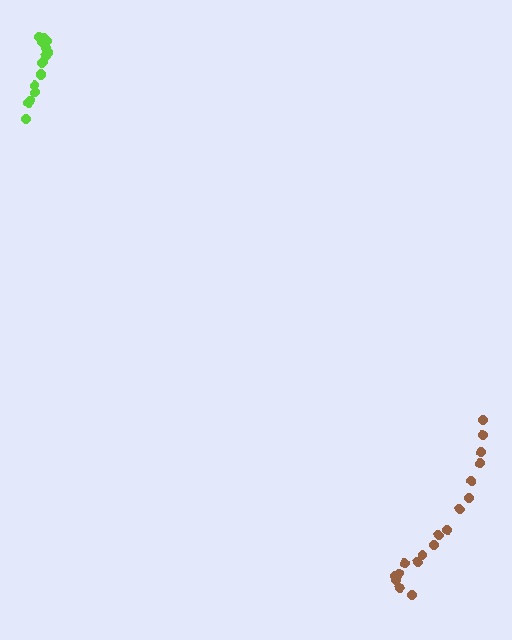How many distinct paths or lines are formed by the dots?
There are 2 distinct paths.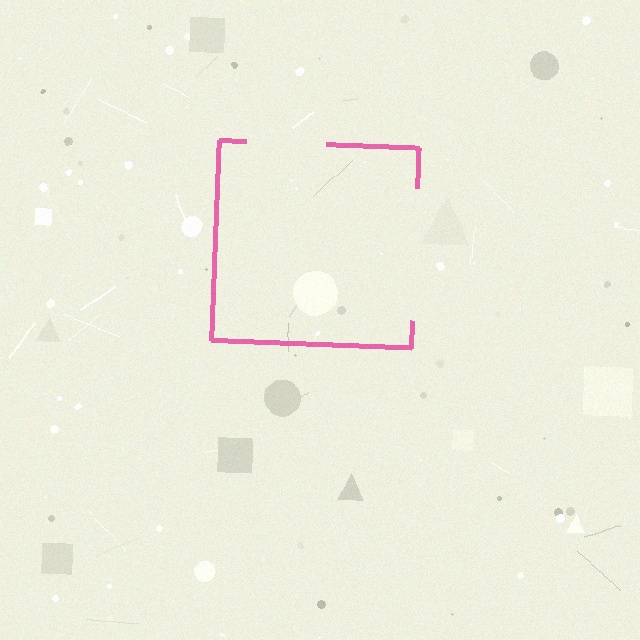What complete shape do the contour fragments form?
The contour fragments form a square.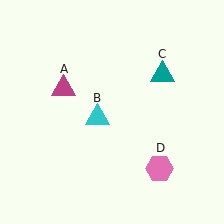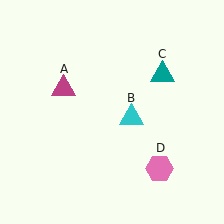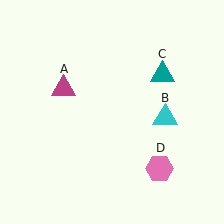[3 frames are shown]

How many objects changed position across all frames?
1 object changed position: cyan triangle (object B).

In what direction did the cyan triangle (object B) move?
The cyan triangle (object B) moved right.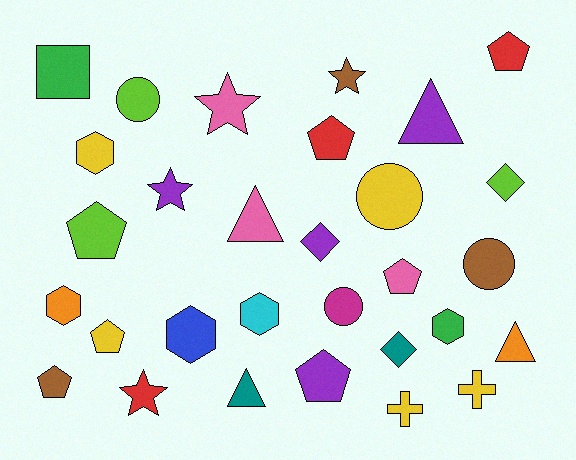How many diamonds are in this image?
There are 3 diamonds.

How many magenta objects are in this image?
There is 1 magenta object.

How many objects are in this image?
There are 30 objects.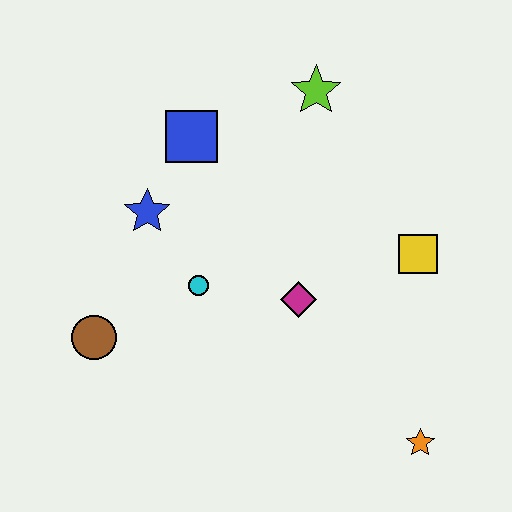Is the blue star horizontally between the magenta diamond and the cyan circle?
No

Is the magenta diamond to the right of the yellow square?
No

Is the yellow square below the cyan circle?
No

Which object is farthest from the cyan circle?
The orange star is farthest from the cyan circle.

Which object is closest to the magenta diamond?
The cyan circle is closest to the magenta diamond.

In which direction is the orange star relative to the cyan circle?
The orange star is to the right of the cyan circle.